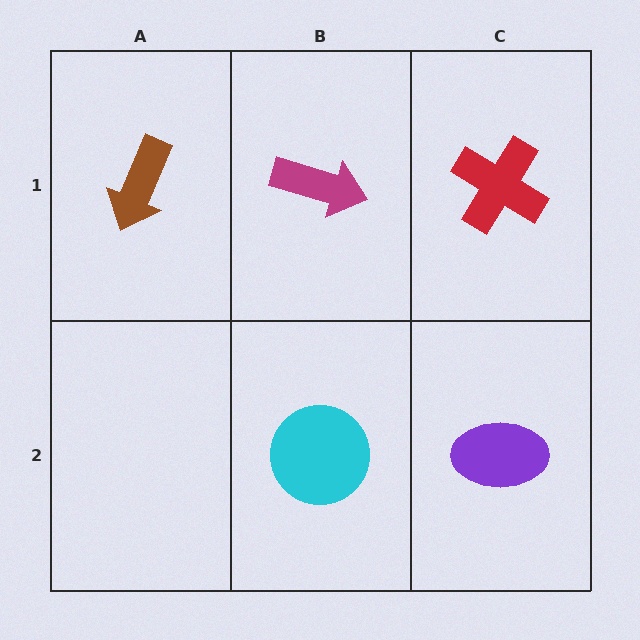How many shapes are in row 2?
2 shapes.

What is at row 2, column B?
A cyan circle.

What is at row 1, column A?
A brown arrow.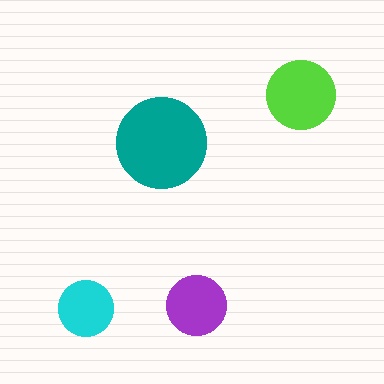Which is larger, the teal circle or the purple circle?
The teal one.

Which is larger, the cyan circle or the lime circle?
The lime one.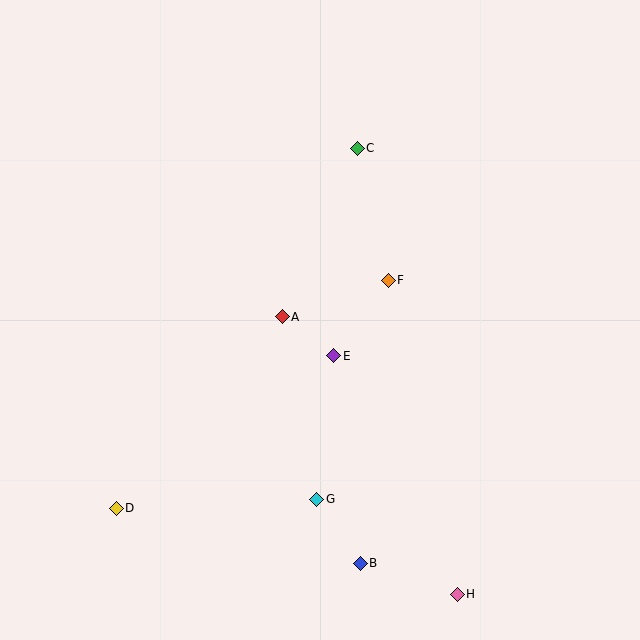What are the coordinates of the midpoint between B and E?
The midpoint between B and E is at (347, 459).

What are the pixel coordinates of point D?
Point D is at (116, 508).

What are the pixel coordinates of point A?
Point A is at (282, 317).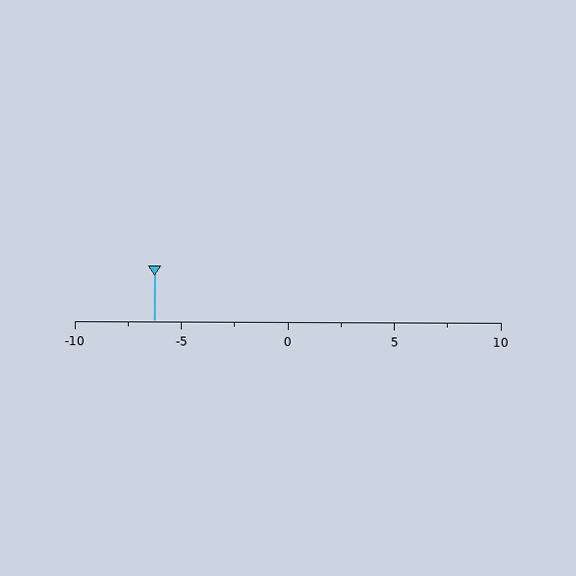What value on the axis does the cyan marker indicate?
The marker indicates approximately -6.2.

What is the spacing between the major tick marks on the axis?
The major ticks are spaced 5 apart.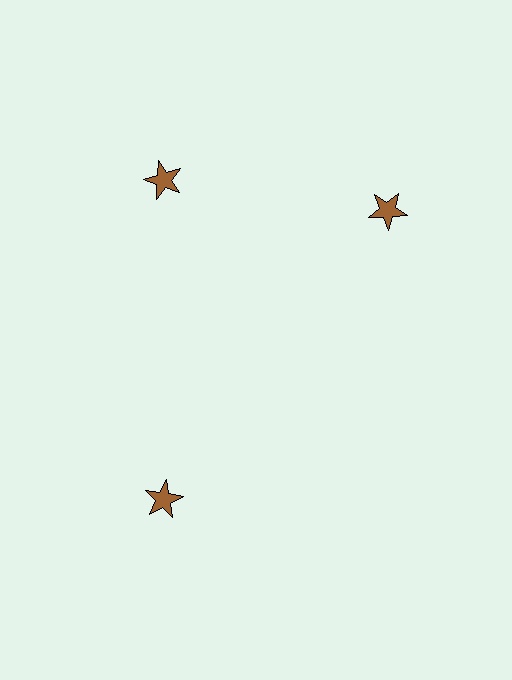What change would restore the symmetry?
The symmetry would be restored by rotating it back into even spacing with its neighbors so that all 3 stars sit at equal angles and equal distance from the center.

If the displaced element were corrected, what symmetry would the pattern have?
It would have 3-fold rotational symmetry — the pattern would map onto itself every 120 degrees.